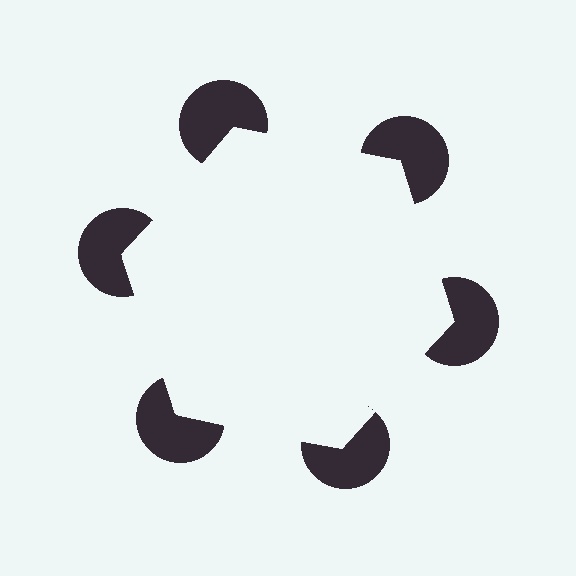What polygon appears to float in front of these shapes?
An illusory hexagon — its edges are inferred from the aligned wedge cuts in the pac-man discs, not physically drawn.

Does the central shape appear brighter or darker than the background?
It typically appears slightly brighter than the background, even though no actual brightness change is drawn.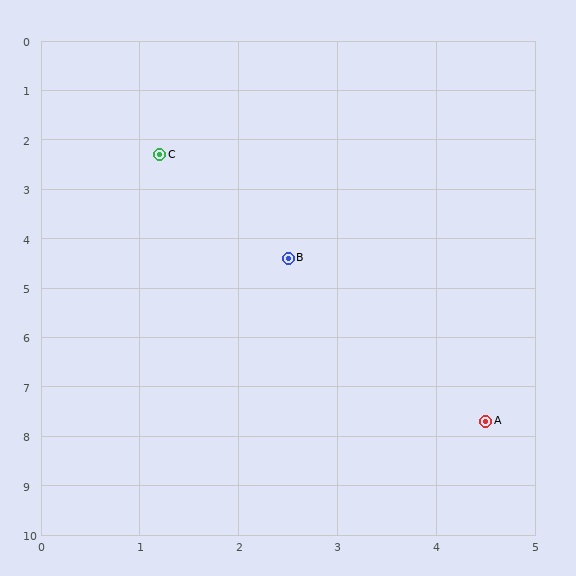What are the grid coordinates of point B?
Point B is at approximately (2.5, 4.4).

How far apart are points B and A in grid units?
Points B and A are about 3.9 grid units apart.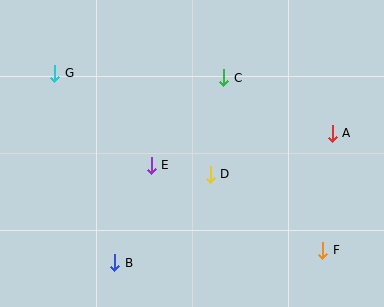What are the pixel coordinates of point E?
Point E is at (151, 165).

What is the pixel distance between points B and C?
The distance between B and C is 215 pixels.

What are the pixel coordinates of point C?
Point C is at (224, 78).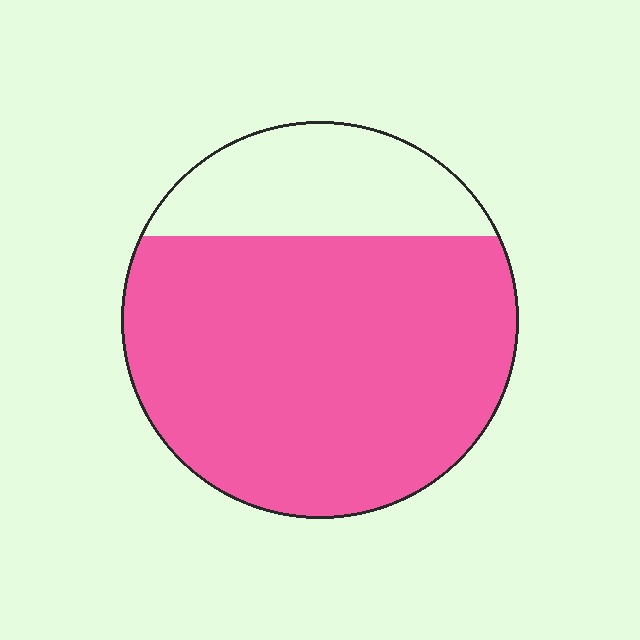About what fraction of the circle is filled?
About three quarters (3/4).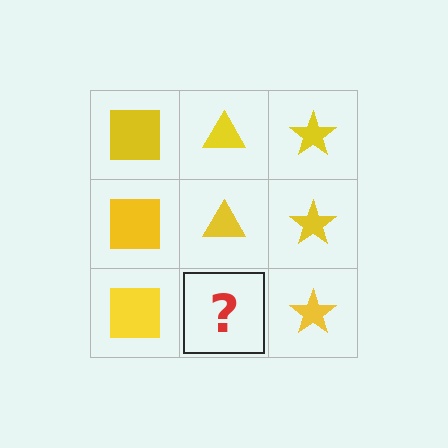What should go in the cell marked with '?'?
The missing cell should contain a yellow triangle.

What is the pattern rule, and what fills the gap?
The rule is that each column has a consistent shape. The gap should be filled with a yellow triangle.